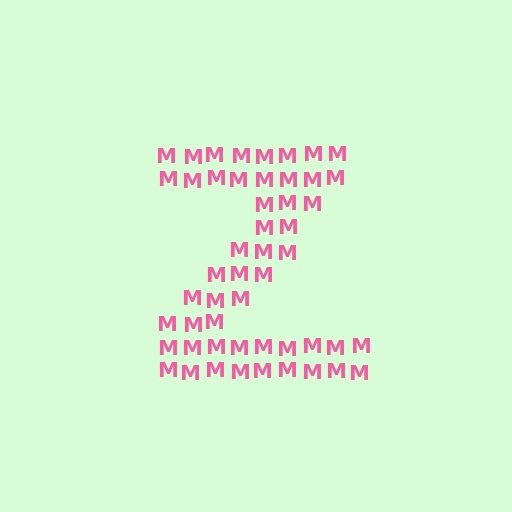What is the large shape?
The large shape is the letter Z.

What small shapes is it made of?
It is made of small letter M's.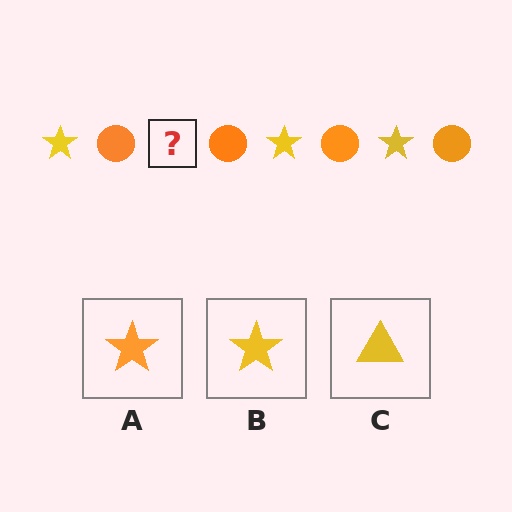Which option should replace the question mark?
Option B.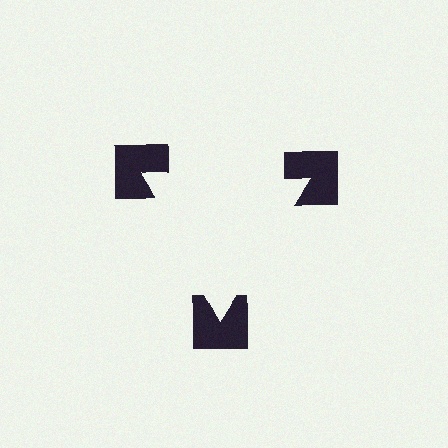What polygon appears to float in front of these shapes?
An illusory triangle — its edges are inferred from the aligned wedge cuts in the notched squares, not physically drawn.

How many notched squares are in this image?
There are 3 — one at each vertex of the illusory triangle.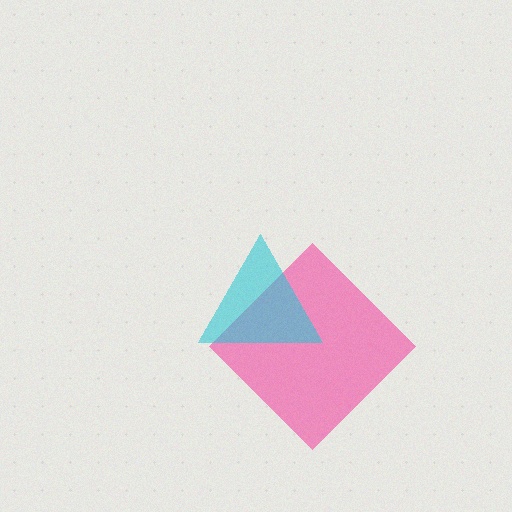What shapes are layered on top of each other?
The layered shapes are: a pink diamond, a cyan triangle.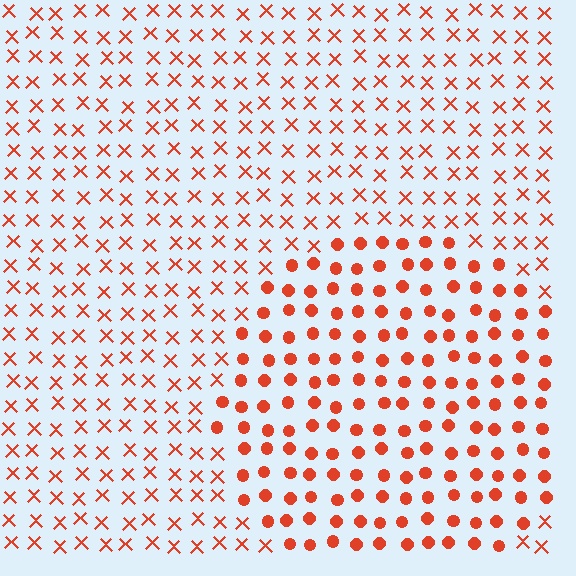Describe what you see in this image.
The image is filled with small red elements arranged in a uniform grid. A circle-shaped region contains circles, while the surrounding area contains X marks. The boundary is defined purely by the change in element shape.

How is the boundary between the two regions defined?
The boundary is defined by a change in element shape: circles inside vs. X marks outside. All elements share the same color and spacing.